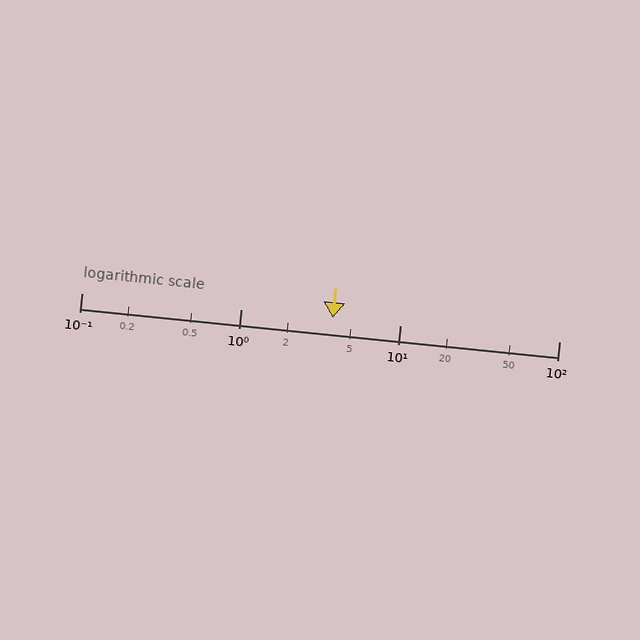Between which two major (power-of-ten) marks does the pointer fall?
The pointer is between 1 and 10.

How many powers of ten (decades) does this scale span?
The scale spans 3 decades, from 0.1 to 100.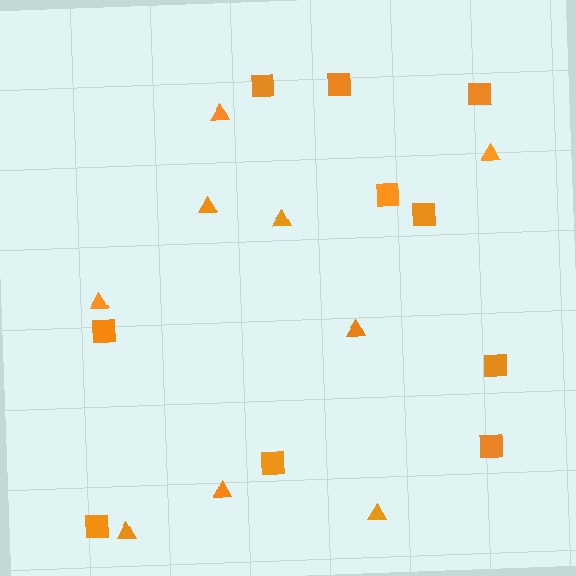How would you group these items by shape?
There are 2 groups: one group of triangles (9) and one group of squares (10).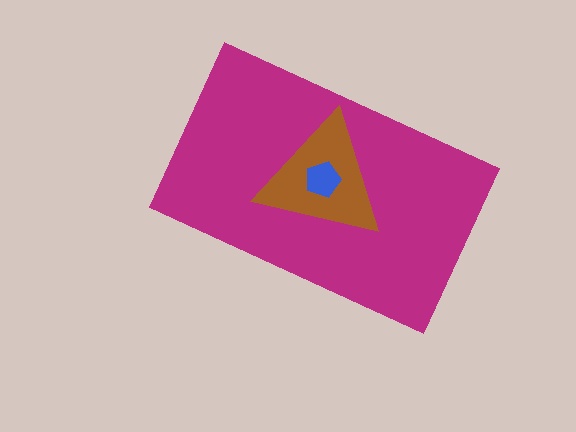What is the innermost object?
The blue pentagon.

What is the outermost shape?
The magenta rectangle.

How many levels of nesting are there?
3.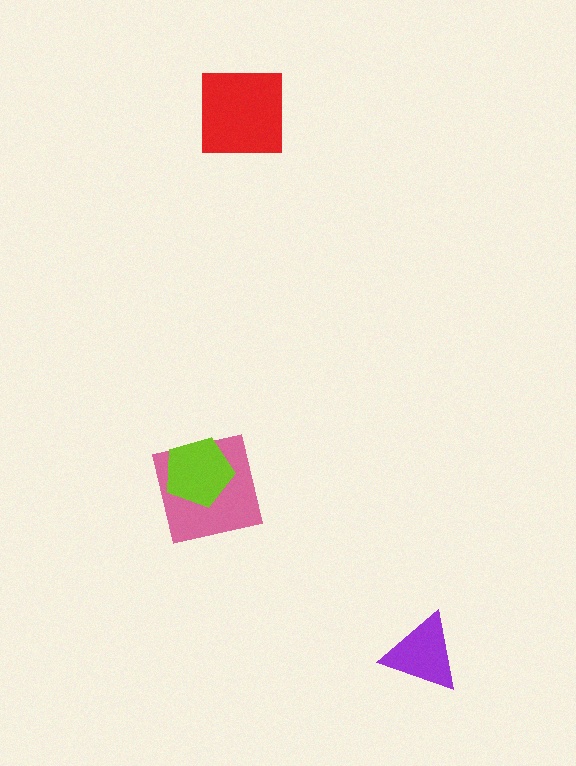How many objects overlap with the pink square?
1 object overlaps with the pink square.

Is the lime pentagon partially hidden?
No, no other shape covers it.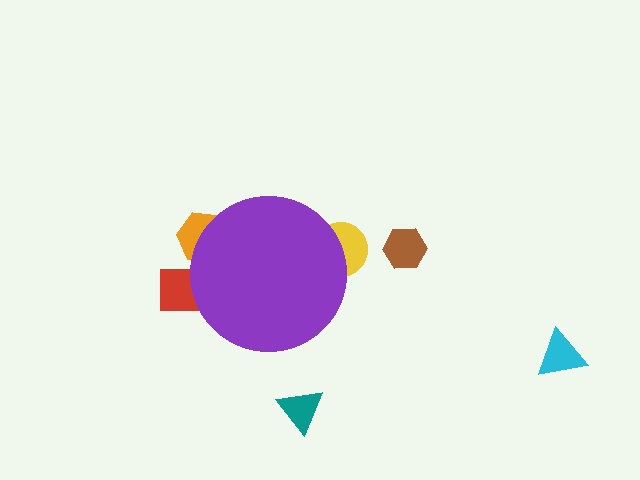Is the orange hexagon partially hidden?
Yes, the orange hexagon is partially hidden behind the purple circle.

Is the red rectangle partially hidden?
Yes, the red rectangle is partially hidden behind the purple circle.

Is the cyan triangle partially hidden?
No, the cyan triangle is fully visible.